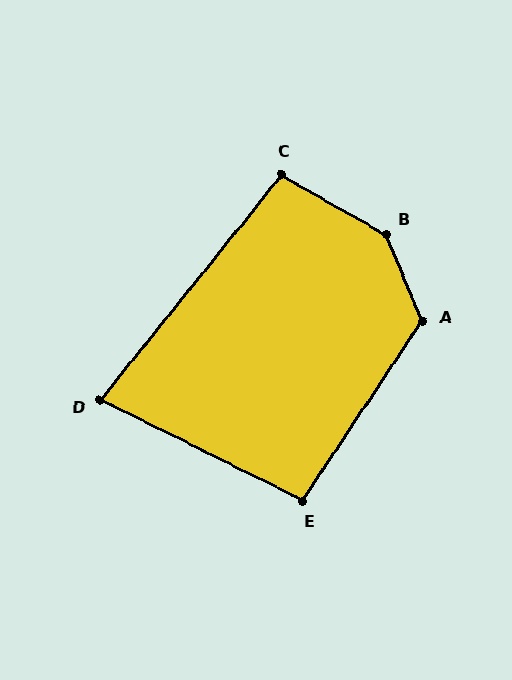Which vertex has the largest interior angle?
B, at approximately 143 degrees.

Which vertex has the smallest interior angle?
D, at approximately 78 degrees.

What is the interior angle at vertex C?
Approximately 99 degrees (obtuse).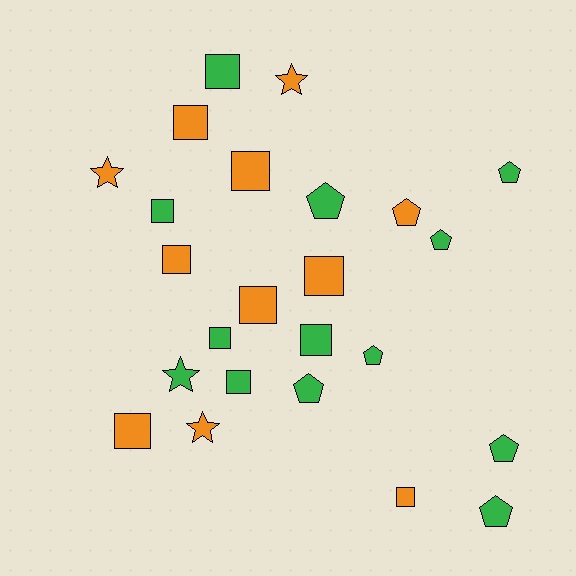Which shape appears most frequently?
Square, with 12 objects.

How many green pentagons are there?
There are 7 green pentagons.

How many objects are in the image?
There are 24 objects.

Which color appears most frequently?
Green, with 13 objects.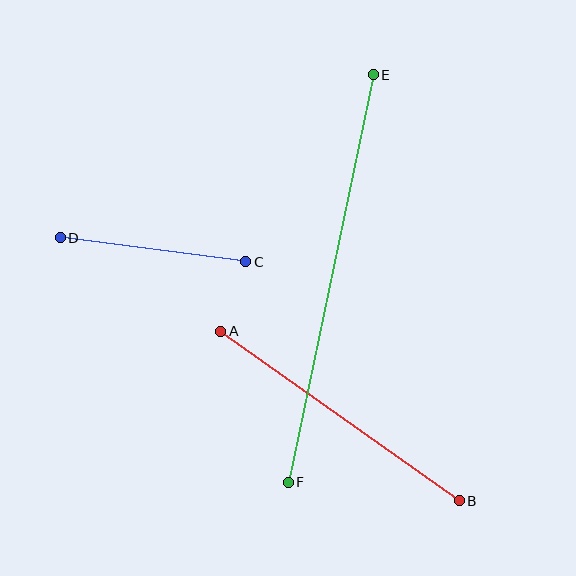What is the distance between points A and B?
The distance is approximately 293 pixels.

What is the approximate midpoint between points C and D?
The midpoint is at approximately (153, 250) pixels.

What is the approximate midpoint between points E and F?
The midpoint is at approximately (331, 278) pixels.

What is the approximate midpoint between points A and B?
The midpoint is at approximately (340, 416) pixels.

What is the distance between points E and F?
The distance is approximately 416 pixels.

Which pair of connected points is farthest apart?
Points E and F are farthest apart.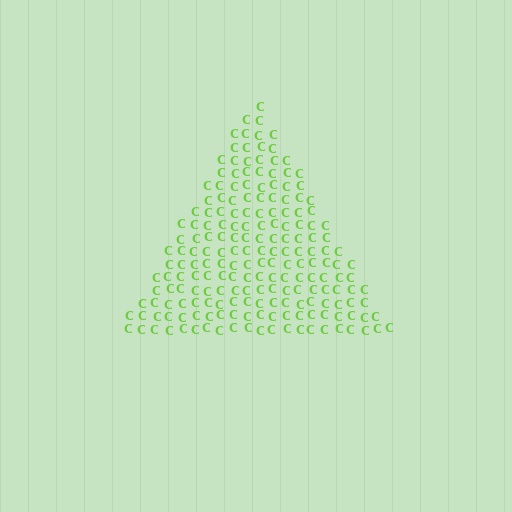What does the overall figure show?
The overall figure shows a triangle.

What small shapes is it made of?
It is made of small letter C's.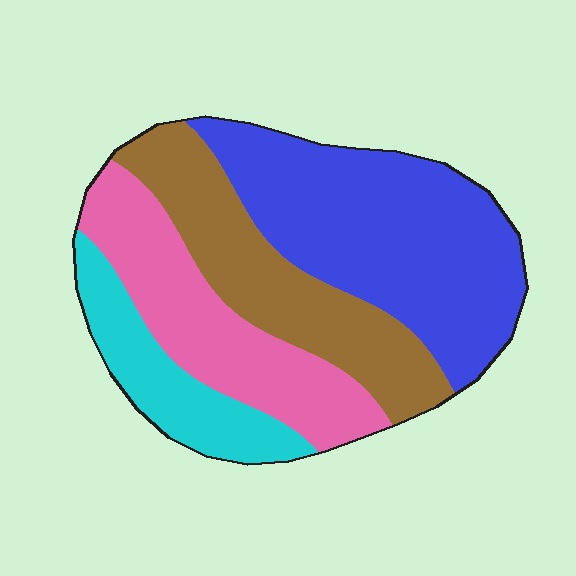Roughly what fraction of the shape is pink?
Pink takes up between a sixth and a third of the shape.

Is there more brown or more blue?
Blue.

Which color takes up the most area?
Blue, at roughly 40%.